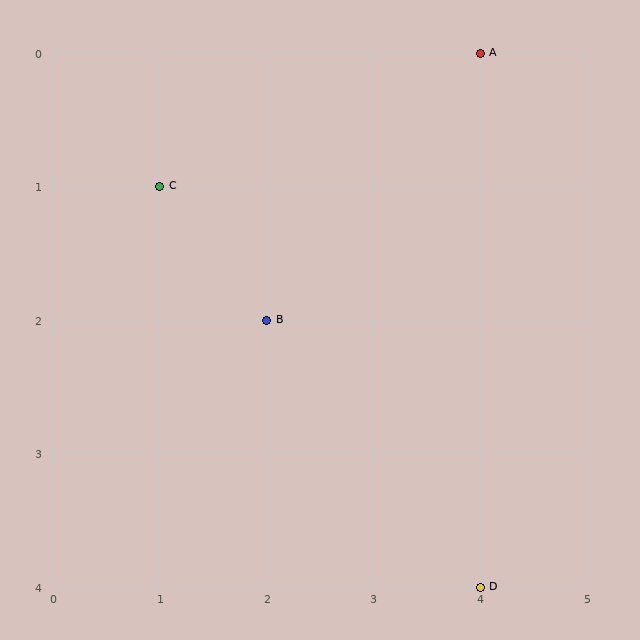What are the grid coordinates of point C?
Point C is at grid coordinates (1, 1).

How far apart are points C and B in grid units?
Points C and B are 1 column and 1 row apart (about 1.4 grid units diagonally).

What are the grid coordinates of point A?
Point A is at grid coordinates (4, 0).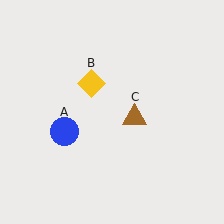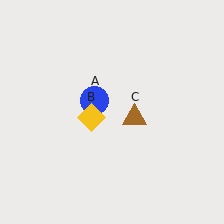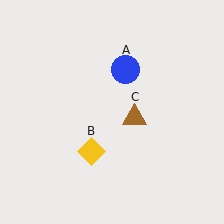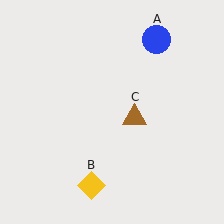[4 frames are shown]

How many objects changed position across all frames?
2 objects changed position: blue circle (object A), yellow diamond (object B).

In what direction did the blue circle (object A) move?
The blue circle (object A) moved up and to the right.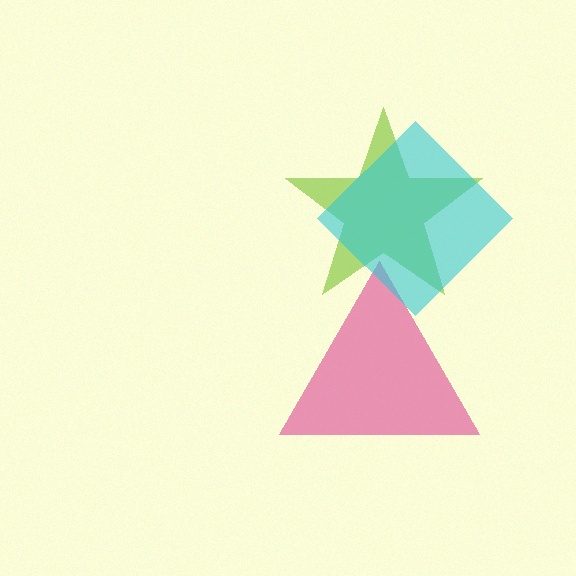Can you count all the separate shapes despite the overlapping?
Yes, there are 3 separate shapes.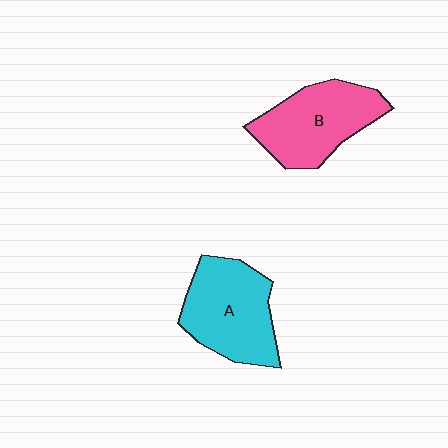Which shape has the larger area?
Shape A (cyan).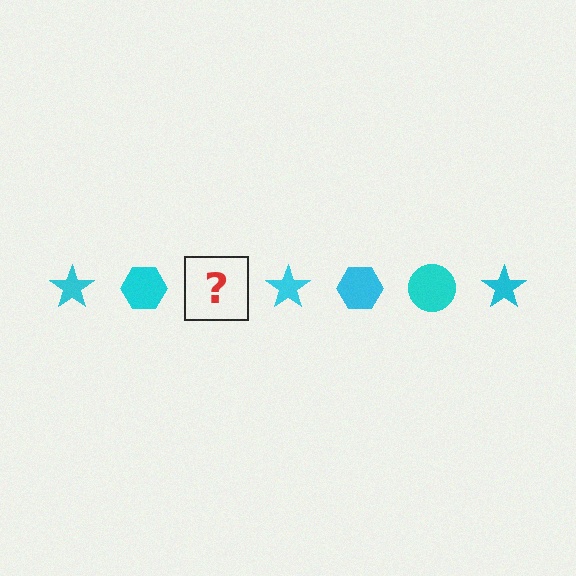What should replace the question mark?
The question mark should be replaced with a cyan circle.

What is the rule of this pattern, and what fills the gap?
The rule is that the pattern cycles through star, hexagon, circle shapes in cyan. The gap should be filled with a cyan circle.